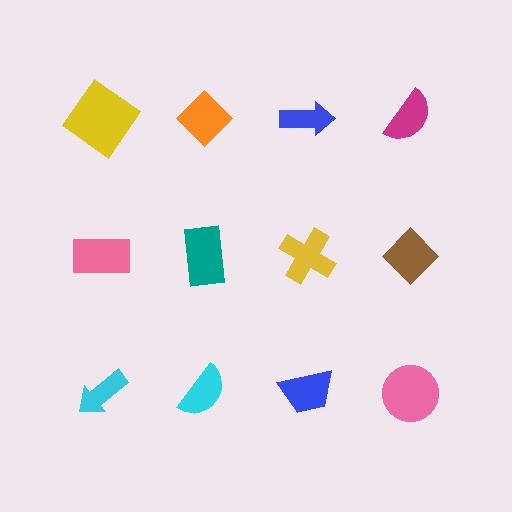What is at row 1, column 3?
A blue arrow.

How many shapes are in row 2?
4 shapes.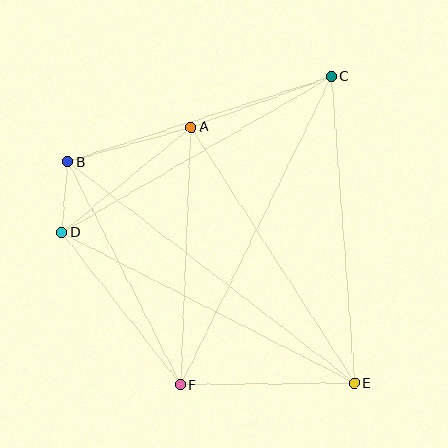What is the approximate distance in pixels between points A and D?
The distance between A and D is approximately 167 pixels.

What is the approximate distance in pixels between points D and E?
The distance between D and E is approximately 329 pixels.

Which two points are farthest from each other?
Points B and E are farthest from each other.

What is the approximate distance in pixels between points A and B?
The distance between A and B is approximately 128 pixels.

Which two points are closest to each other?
Points B and D are closest to each other.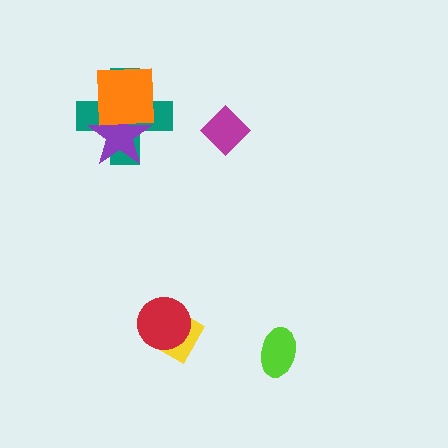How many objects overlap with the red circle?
1 object overlaps with the red circle.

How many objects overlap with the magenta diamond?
0 objects overlap with the magenta diamond.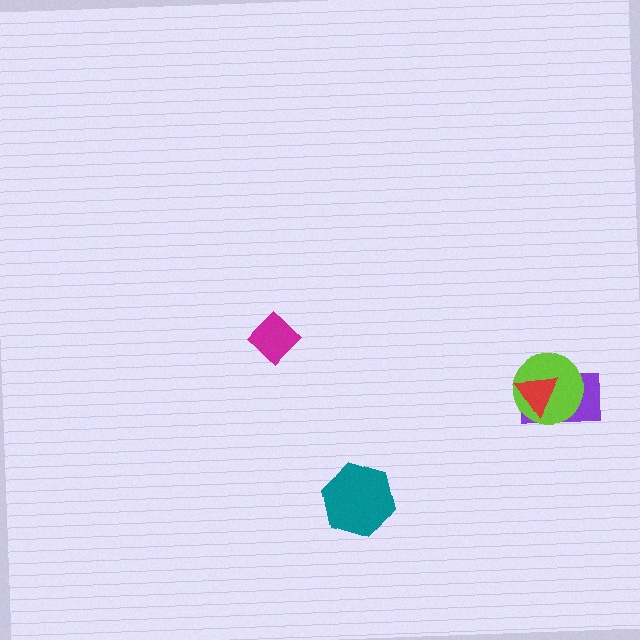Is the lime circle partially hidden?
Yes, it is partially covered by another shape.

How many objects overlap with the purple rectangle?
2 objects overlap with the purple rectangle.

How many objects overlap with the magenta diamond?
0 objects overlap with the magenta diamond.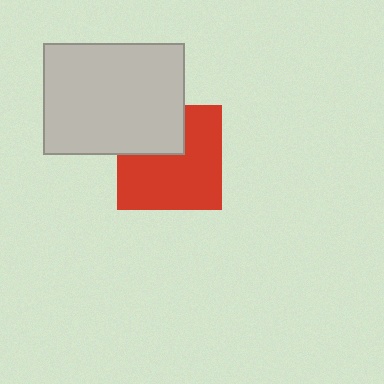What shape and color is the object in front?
The object in front is a light gray rectangle.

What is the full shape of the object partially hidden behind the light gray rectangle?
The partially hidden object is a red square.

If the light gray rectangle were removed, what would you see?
You would see the complete red square.